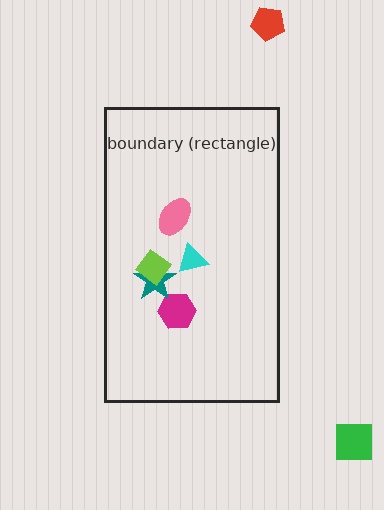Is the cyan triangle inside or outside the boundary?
Inside.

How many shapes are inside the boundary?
5 inside, 2 outside.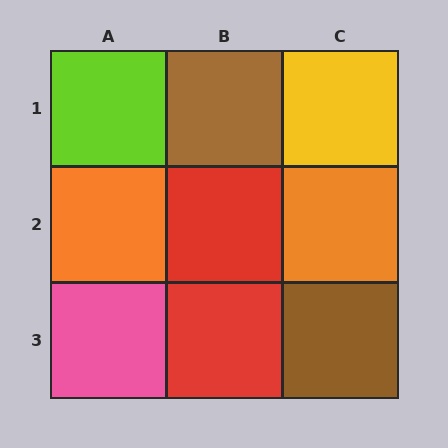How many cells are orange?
2 cells are orange.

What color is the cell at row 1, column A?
Lime.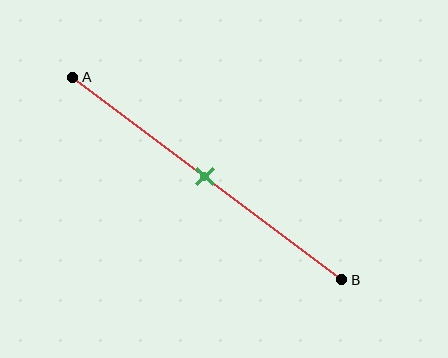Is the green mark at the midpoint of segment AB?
Yes, the mark is approximately at the midpoint.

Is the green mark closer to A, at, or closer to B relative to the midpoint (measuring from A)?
The green mark is approximately at the midpoint of segment AB.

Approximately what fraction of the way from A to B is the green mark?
The green mark is approximately 50% of the way from A to B.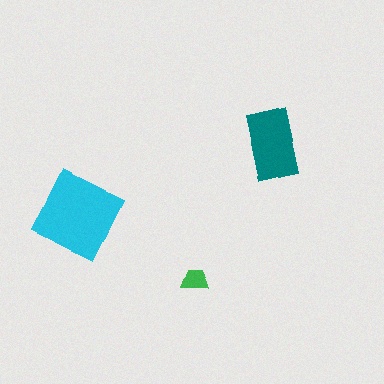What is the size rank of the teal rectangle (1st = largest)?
2nd.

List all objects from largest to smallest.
The cyan diamond, the teal rectangle, the green trapezoid.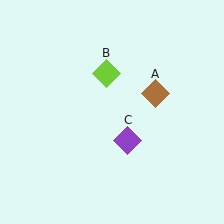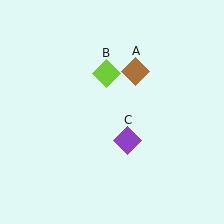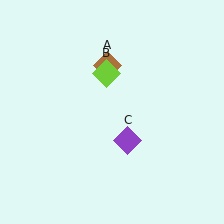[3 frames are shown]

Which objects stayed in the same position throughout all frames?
Lime diamond (object B) and purple diamond (object C) remained stationary.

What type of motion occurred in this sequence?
The brown diamond (object A) rotated counterclockwise around the center of the scene.